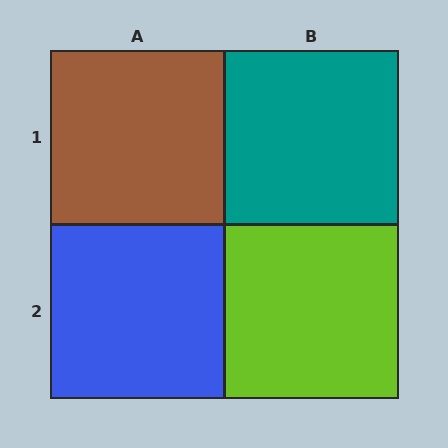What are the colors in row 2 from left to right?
Blue, lime.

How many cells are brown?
1 cell is brown.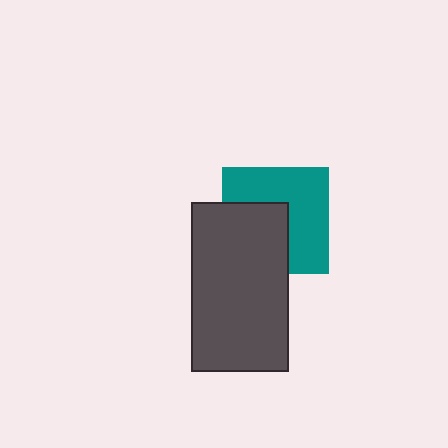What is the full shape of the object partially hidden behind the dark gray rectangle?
The partially hidden object is a teal square.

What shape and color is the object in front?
The object in front is a dark gray rectangle.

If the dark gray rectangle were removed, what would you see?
You would see the complete teal square.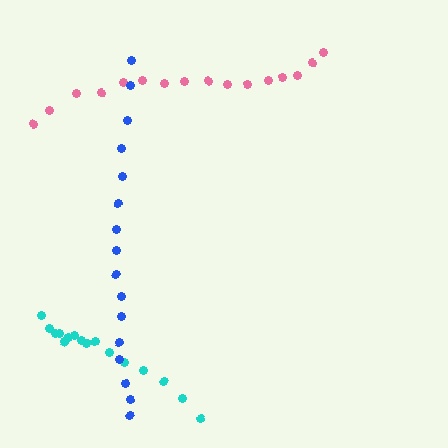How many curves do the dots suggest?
There are 3 distinct paths.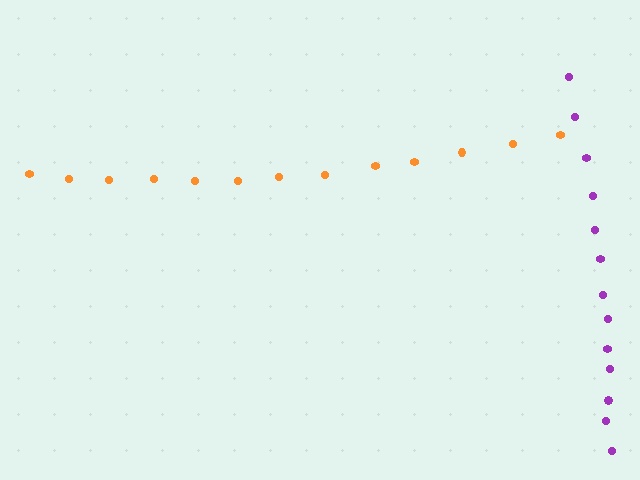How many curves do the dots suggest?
There are 2 distinct paths.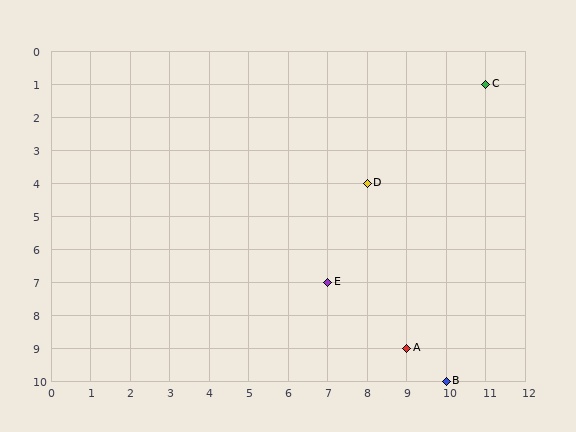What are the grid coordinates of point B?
Point B is at grid coordinates (10, 10).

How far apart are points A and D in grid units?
Points A and D are 1 column and 5 rows apart (about 5.1 grid units diagonally).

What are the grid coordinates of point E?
Point E is at grid coordinates (7, 7).